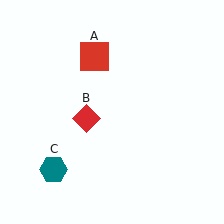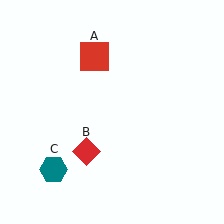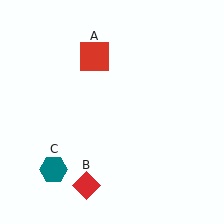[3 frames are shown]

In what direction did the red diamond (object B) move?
The red diamond (object B) moved down.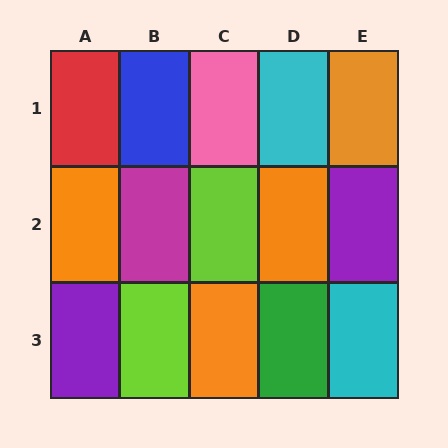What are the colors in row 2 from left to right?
Orange, magenta, lime, orange, purple.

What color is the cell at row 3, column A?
Purple.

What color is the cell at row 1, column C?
Pink.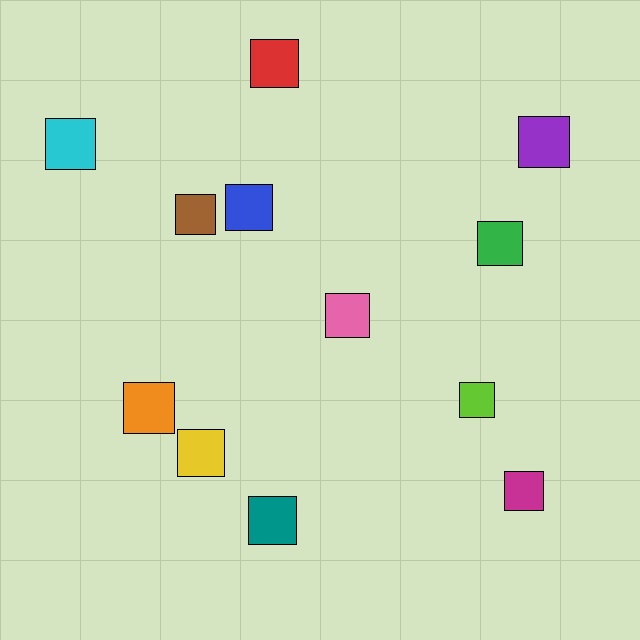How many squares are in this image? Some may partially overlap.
There are 12 squares.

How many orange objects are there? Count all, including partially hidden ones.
There is 1 orange object.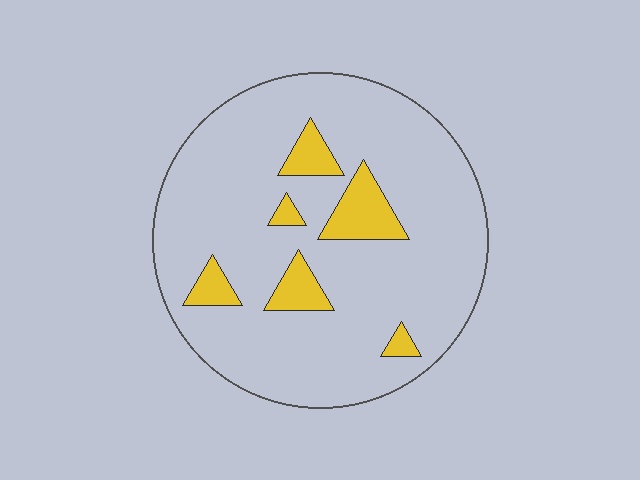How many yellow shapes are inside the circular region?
6.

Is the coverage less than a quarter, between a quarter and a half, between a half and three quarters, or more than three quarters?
Less than a quarter.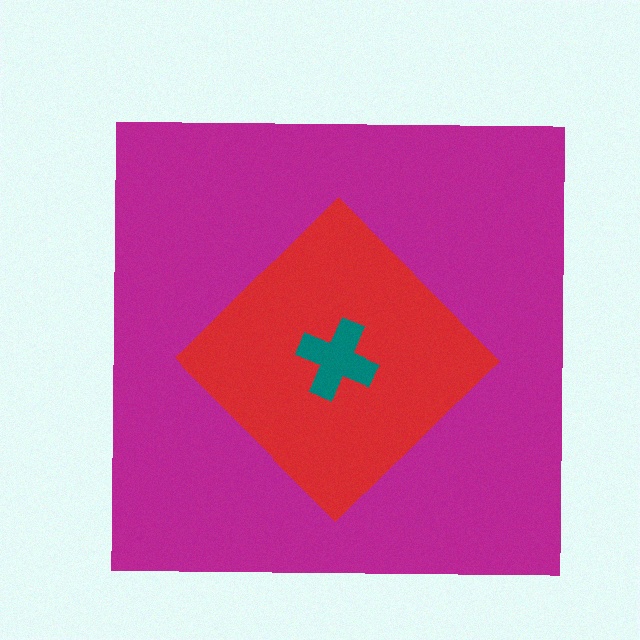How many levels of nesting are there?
3.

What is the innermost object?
The teal cross.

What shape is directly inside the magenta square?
The red diamond.